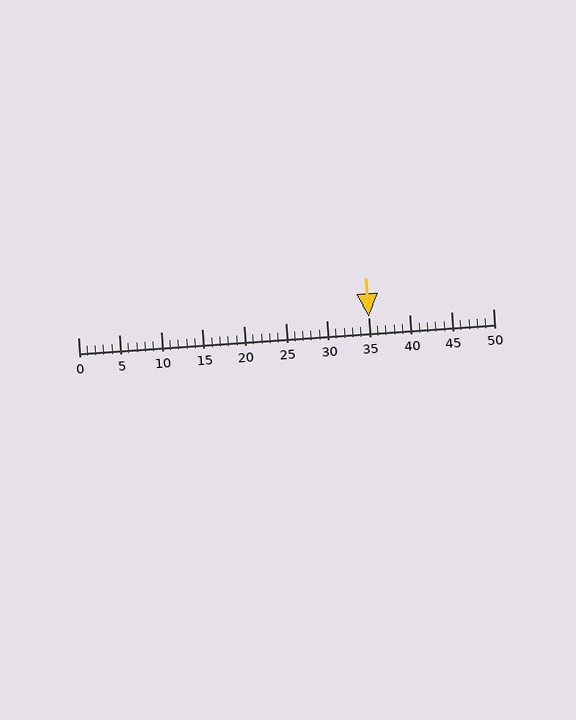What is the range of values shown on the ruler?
The ruler shows values from 0 to 50.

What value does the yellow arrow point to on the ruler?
The yellow arrow points to approximately 35.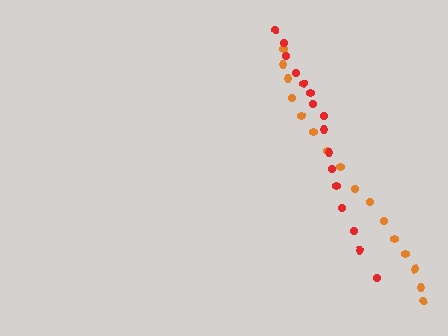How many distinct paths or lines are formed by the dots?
There are 2 distinct paths.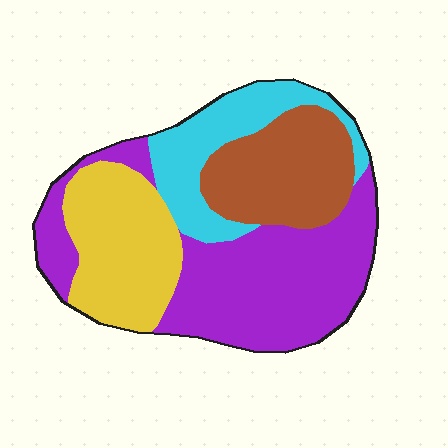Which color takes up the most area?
Purple, at roughly 40%.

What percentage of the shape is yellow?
Yellow covers about 20% of the shape.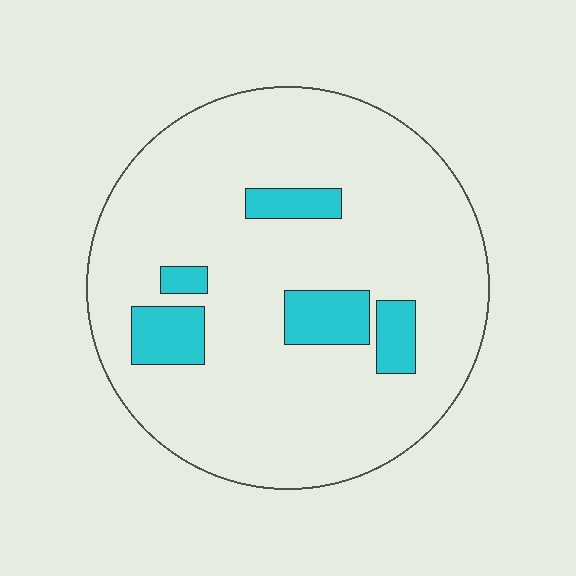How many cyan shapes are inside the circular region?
5.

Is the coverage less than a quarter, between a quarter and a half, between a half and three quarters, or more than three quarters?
Less than a quarter.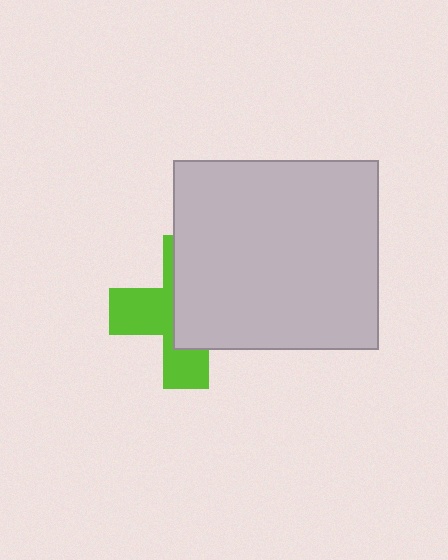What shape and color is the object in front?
The object in front is a light gray rectangle.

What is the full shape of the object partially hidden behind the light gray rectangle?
The partially hidden object is a lime cross.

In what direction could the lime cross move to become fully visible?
The lime cross could move left. That would shift it out from behind the light gray rectangle entirely.